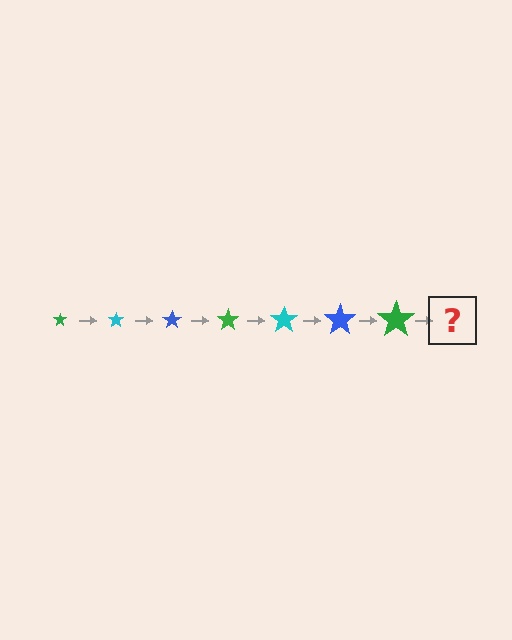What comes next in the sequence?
The next element should be a cyan star, larger than the previous one.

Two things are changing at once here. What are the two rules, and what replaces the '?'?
The two rules are that the star grows larger each step and the color cycles through green, cyan, and blue. The '?' should be a cyan star, larger than the previous one.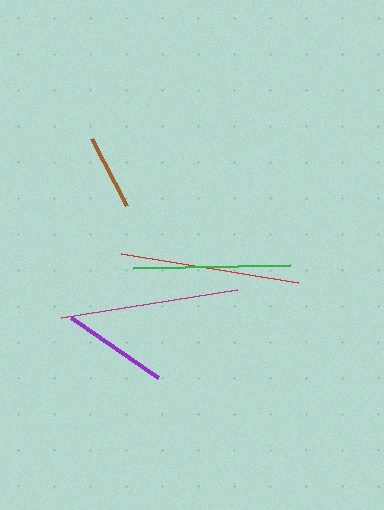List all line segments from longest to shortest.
From longest to shortest: red, magenta, green, purple, brown.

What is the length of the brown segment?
The brown segment is approximately 76 pixels long.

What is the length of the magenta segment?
The magenta segment is approximately 177 pixels long.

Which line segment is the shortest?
The brown line is the shortest at approximately 76 pixels.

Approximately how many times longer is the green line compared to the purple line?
The green line is approximately 1.5 times the length of the purple line.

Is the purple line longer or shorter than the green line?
The green line is longer than the purple line.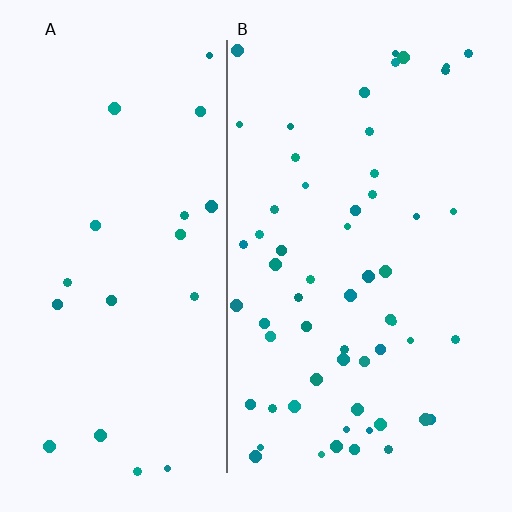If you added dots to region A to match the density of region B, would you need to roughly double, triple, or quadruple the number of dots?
Approximately triple.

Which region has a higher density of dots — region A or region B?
B (the right).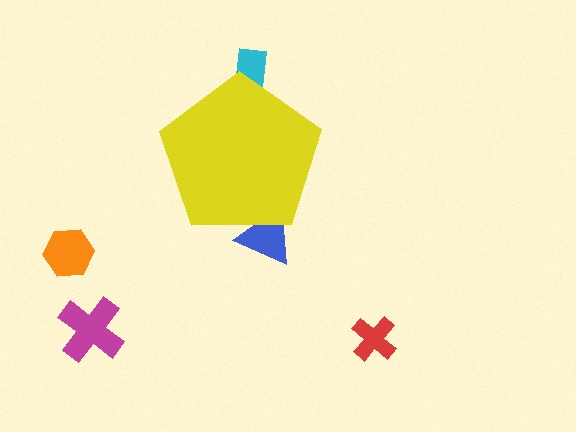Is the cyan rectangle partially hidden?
Yes, the cyan rectangle is partially hidden behind the yellow pentagon.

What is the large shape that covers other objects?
A yellow pentagon.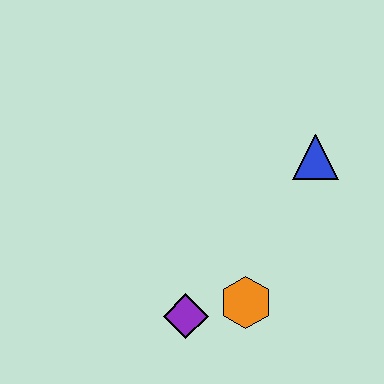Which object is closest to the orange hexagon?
The purple diamond is closest to the orange hexagon.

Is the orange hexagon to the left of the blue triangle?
Yes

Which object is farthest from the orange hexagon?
The blue triangle is farthest from the orange hexagon.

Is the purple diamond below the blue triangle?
Yes